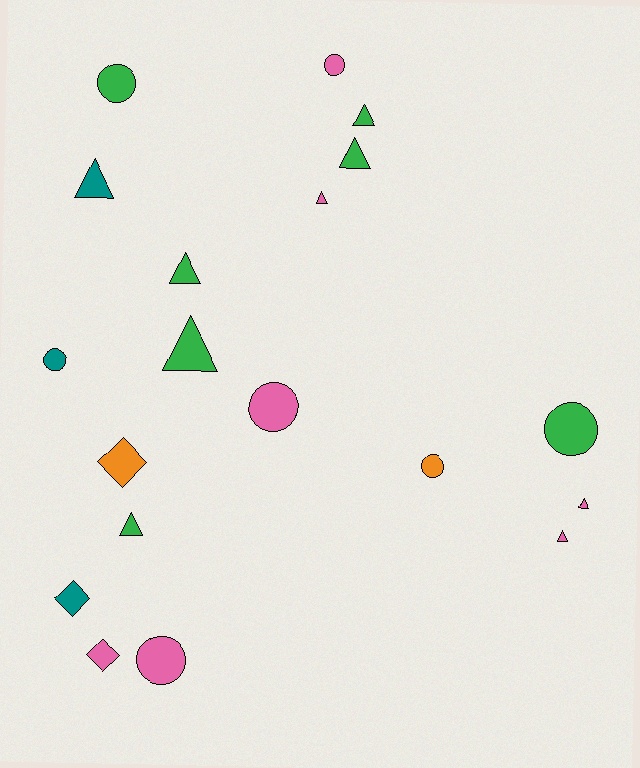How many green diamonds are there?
There are no green diamonds.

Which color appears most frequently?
Pink, with 7 objects.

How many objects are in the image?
There are 19 objects.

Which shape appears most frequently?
Triangle, with 9 objects.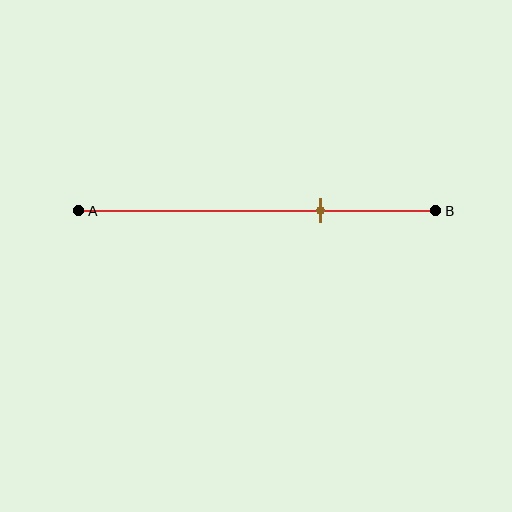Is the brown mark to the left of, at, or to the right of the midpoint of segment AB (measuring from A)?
The brown mark is to the right of the midpoint of segment AB.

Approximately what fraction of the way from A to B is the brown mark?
The brown mark is approximately 70% of the way from A to B.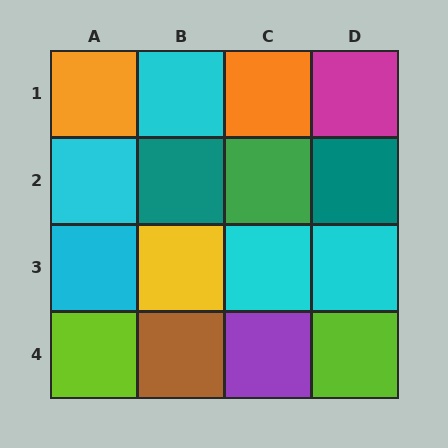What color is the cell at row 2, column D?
Teal.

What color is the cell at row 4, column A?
Lime.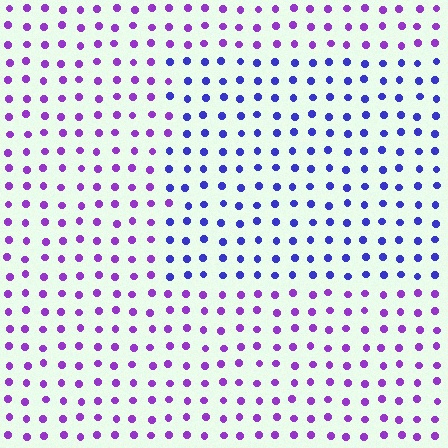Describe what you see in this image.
The image is filled with small purple elements in a uniform arrangement. A rectangle-shaped region is visible where the elements are tinted to a slightly different hue, forming a subtle color boundary.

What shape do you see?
I see a rectangle.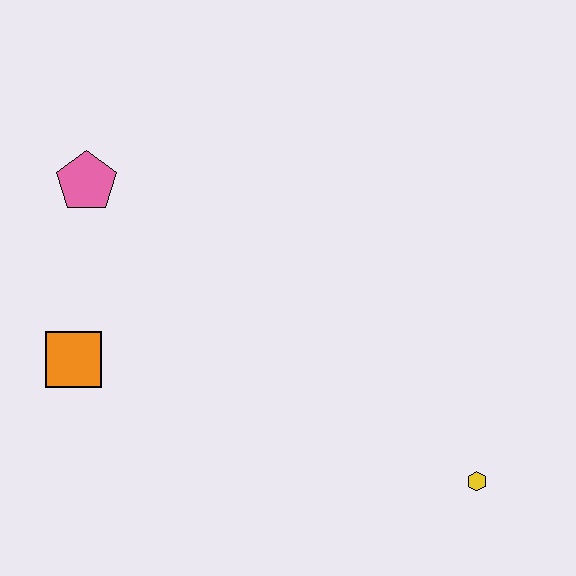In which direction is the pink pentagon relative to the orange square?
The pink pentagon is above the orange square.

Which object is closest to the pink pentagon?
The orange square is closest to the pink pentagon.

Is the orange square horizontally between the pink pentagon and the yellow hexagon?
No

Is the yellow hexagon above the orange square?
No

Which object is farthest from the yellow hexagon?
The pink pentagon is farthest from the yellow hexagon.